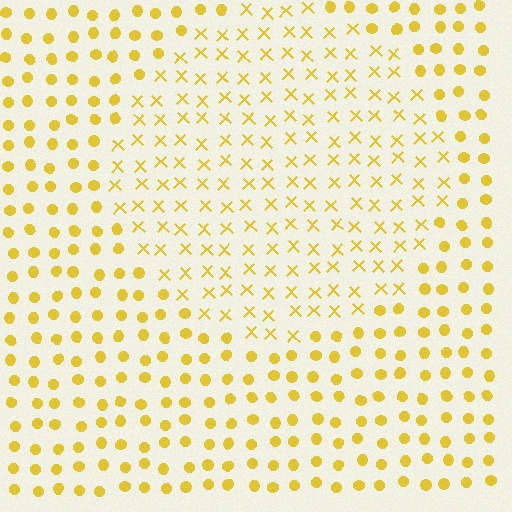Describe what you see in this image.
The image is filled with small yellow elements arranged in a uniform grid. A circle-shaped region contains X marks, while the surrounding area contains circles. The boundary is defined purely by the change in element shape.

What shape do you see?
I see a circle.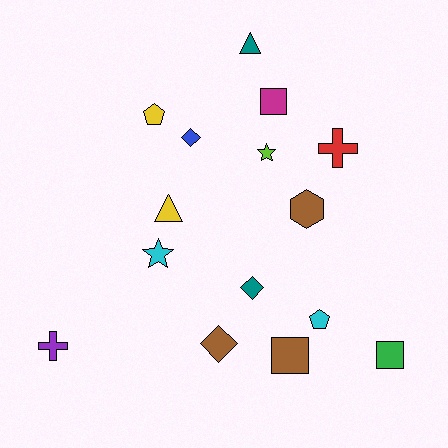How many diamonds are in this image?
There are 3 diamonds.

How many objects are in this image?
There are 15 objects.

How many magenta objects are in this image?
There is 1 magenta object.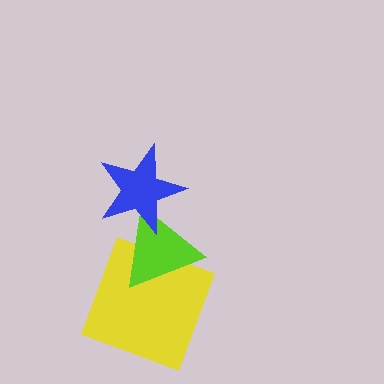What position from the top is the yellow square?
The yellow square is 3rd from the top.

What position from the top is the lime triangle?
The lime triangle is 2nd from the top.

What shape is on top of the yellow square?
The lime triangle is on top of the yellow square.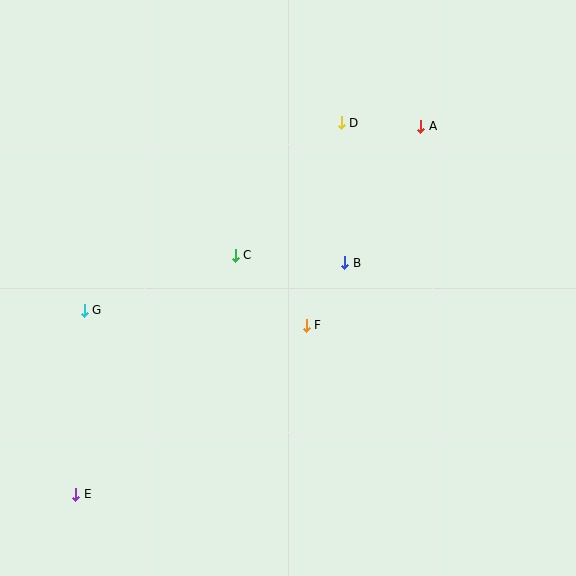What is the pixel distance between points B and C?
The distance between B and C is 110 pixels.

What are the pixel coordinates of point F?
Point F is at (306, 325).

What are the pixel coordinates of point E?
Point E is at (76, 494).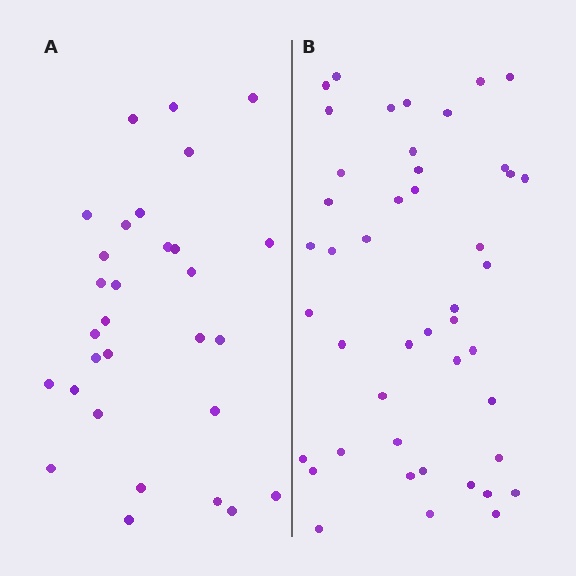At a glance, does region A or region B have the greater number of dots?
Region B (the right region) has more dots.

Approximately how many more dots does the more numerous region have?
Region B has approximately 15 more dots than region A.